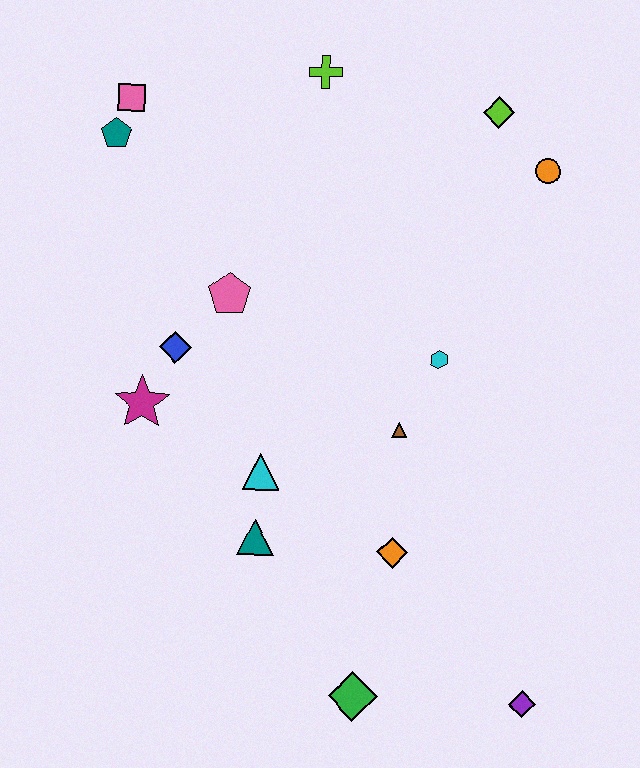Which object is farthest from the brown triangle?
The pink square is farthest from the brown triangle.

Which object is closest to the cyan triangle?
The teal triangle is closest to the cyan triangle.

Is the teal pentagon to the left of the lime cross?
Yes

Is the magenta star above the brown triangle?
Yes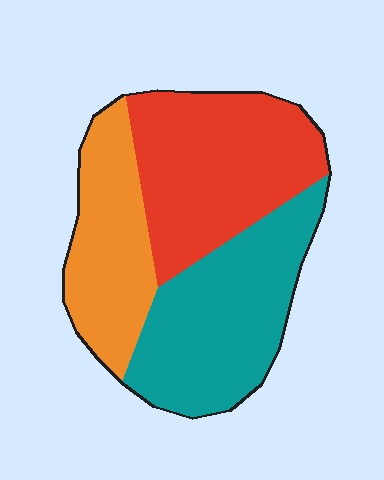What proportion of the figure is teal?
Teal covers 37% of the figure.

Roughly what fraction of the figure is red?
Red takes up between a quarter and a half of the figure.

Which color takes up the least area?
Orange, at roughly 25%.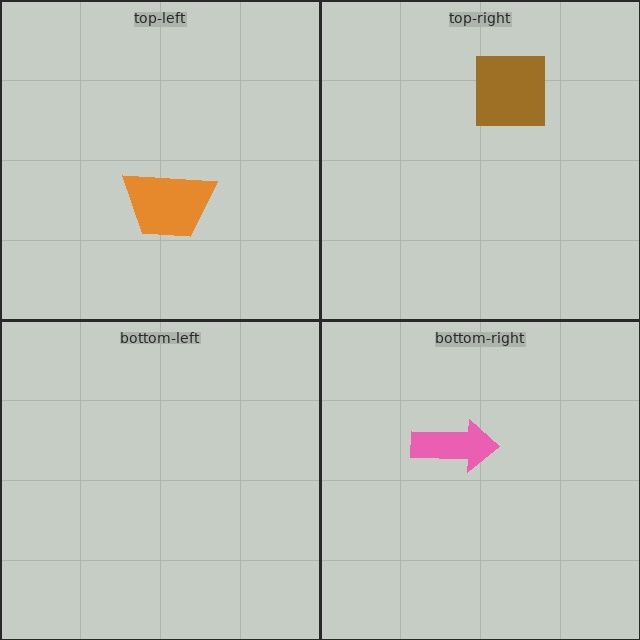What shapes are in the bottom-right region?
The pink arrow.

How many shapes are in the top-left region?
1.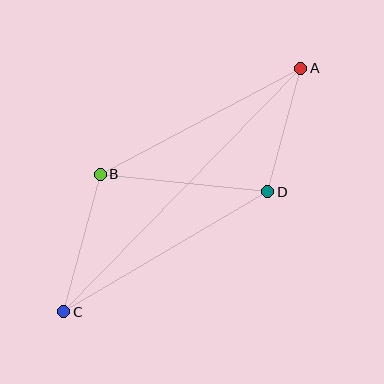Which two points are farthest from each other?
Points A and C are farthest from each other.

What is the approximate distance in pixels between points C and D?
The distance between C and D is approximately 237 pixels.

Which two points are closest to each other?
Points A and D are closest to each other.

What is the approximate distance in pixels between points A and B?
The distance between A and B is approximately 227 pixels.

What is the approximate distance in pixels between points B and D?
The distance between B and D is approximately 169 pixels.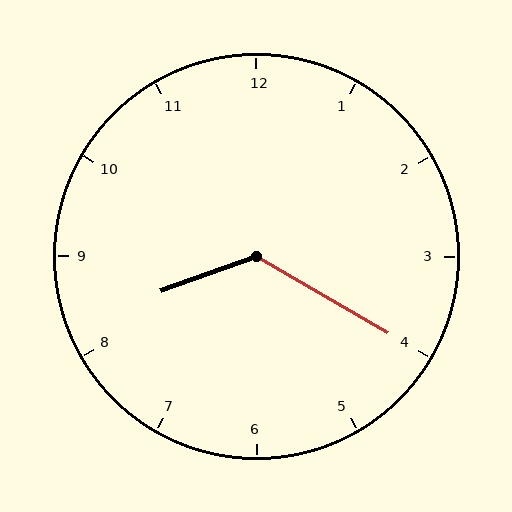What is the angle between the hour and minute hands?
Approximately 130 degrees.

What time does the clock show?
8:20.